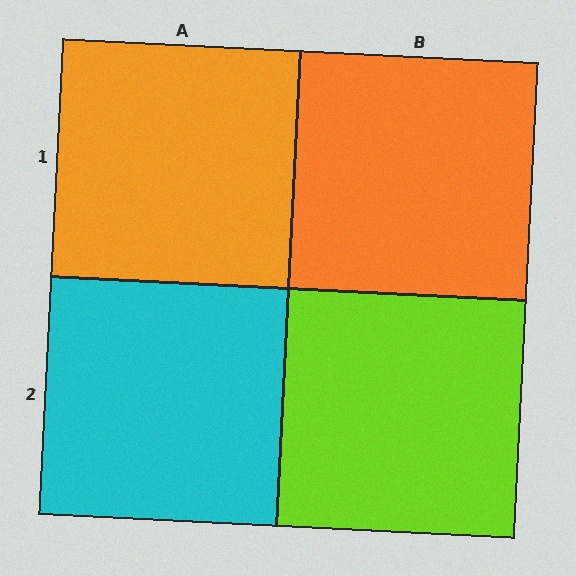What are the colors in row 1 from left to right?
Orange, orange.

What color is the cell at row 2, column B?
Lime.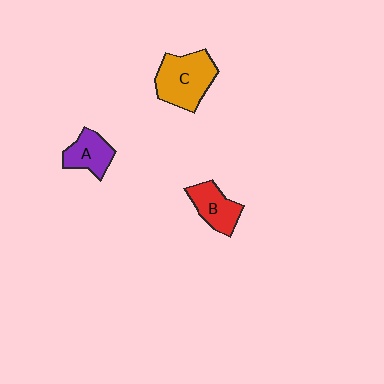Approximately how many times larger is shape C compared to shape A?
Approximately 1.6 times.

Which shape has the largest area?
Shape C (orange).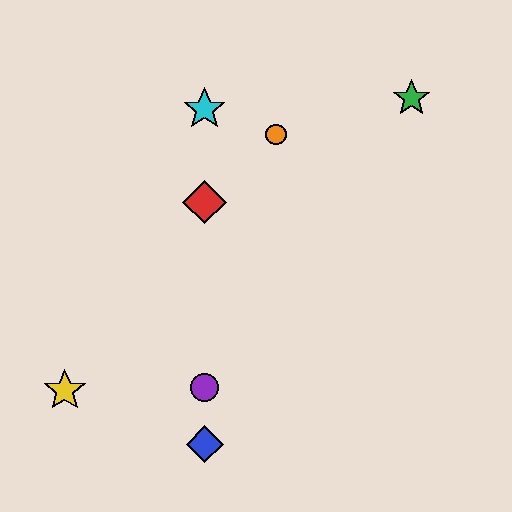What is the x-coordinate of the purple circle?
The purple circle is at x≈205.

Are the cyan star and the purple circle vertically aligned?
Yes, both are at x≈205.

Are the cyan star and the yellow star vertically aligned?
No, the cyan star is at x≈205 and the yellow star is at x≈65.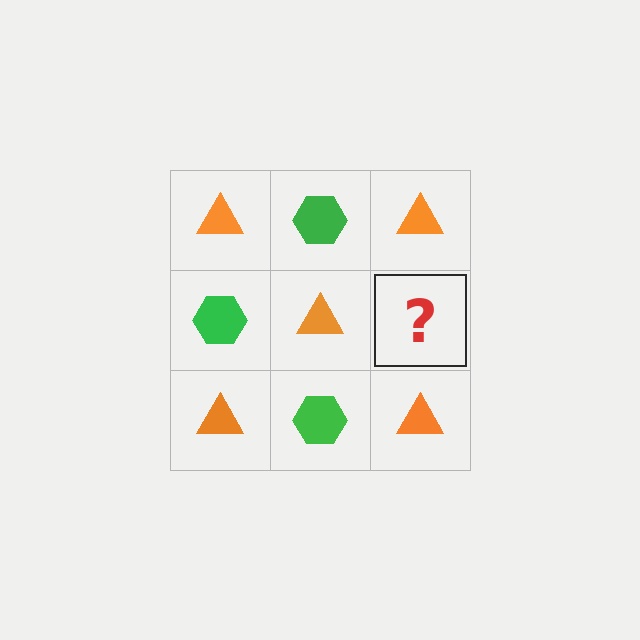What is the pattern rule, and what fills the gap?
The rule is that it alternates orange triangle and green hexagon in a checkerboard pattern. The gap should be filled with a green hexagon.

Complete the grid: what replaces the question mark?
The question mark should be replaced with a green hexagon.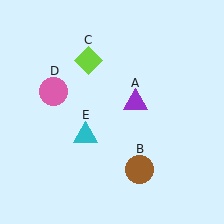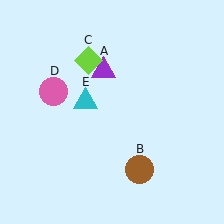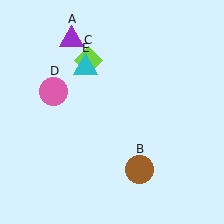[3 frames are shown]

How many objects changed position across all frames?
2 objects changed position: purple triangle (object A), cyan triangle (object E).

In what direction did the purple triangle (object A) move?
The purple triangle (object A) moved up and to the left.